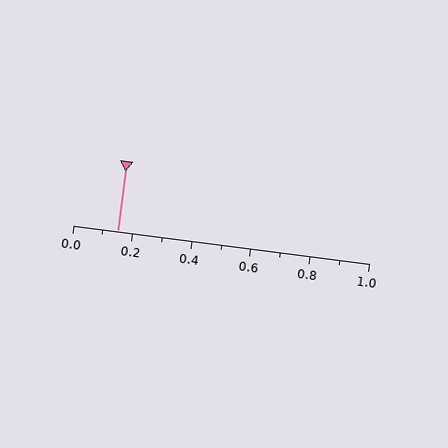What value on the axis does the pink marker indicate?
The marker indicates approximately 0.15.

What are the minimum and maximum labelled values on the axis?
The axis runs from 0.0 to 1.0.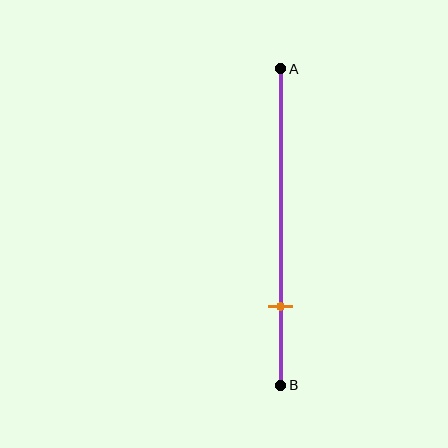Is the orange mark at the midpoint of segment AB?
No, the mark is at about 75% from A, not at the 50% midpoint.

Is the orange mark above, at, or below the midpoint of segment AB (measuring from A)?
The orange mark is below the midpoint of segment AB.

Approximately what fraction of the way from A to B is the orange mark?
The orange mark is approximately 75% of the way from A to B.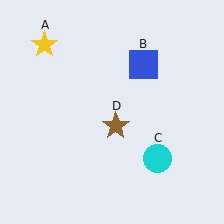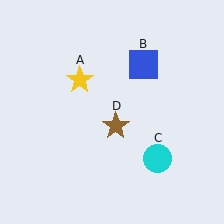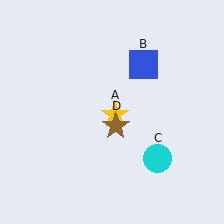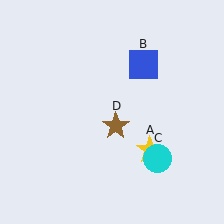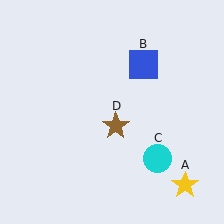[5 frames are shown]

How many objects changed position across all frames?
1 object changed position: yellow star (object A).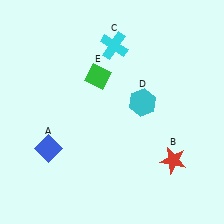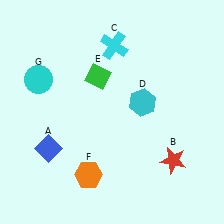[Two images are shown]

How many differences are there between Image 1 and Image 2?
There are 2 differences between the two images.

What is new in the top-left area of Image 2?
A cyan circle (G) was added in the top-left area of Image 2.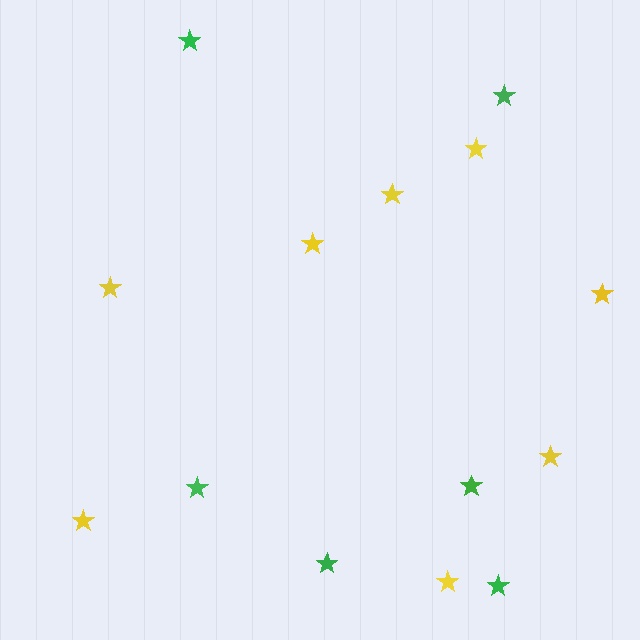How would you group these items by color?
There are 2 groups: one group of green stars (6) and one group of yellow stars (8).